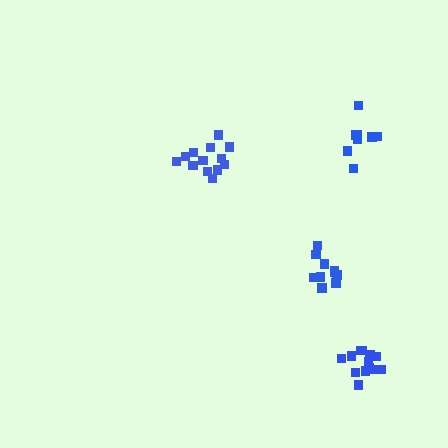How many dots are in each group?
Group 1: 8 dots, Group 2: 13 dots, Group 3: 13 dots, Group 4: 10 dots (44 total).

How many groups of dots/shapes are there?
There are 4 groups.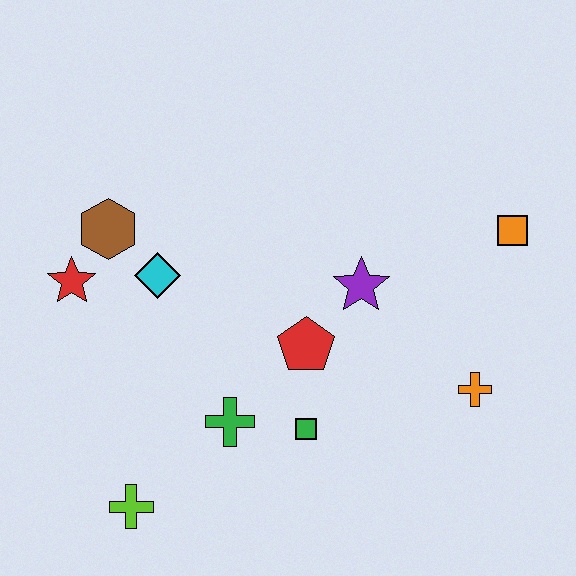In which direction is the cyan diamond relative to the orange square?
The cyan diamond is to the left of the orange square.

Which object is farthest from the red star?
The orange square is farthest from the red star.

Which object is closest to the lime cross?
The green cross is closest to the lime cross.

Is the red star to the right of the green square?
No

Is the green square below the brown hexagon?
Yes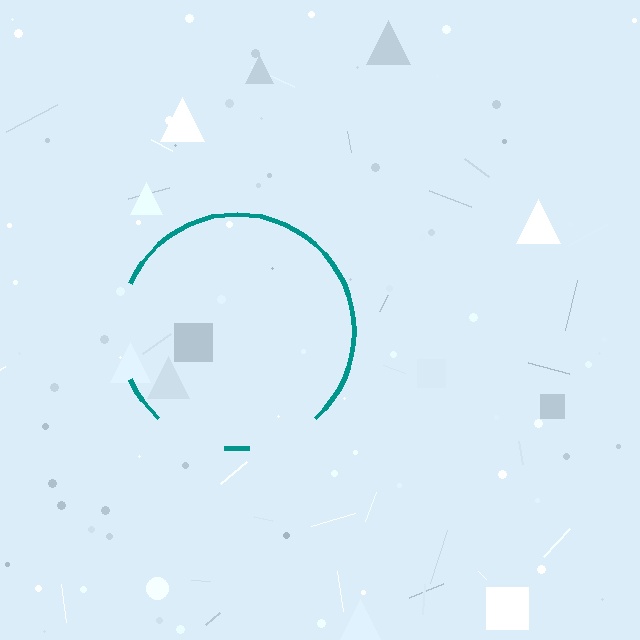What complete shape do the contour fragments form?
The contour fragments form a circle.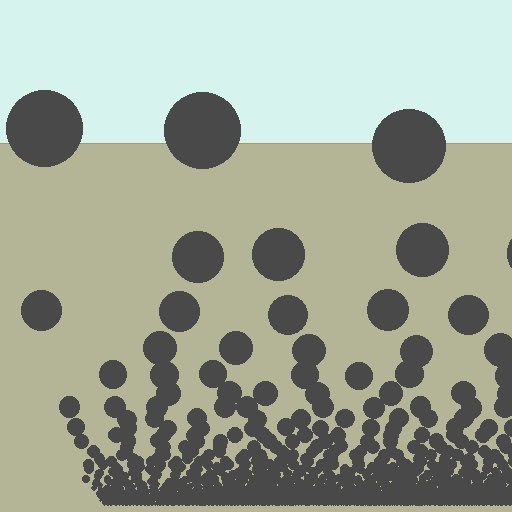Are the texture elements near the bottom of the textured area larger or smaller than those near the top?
Smaller. The gradient is inverted — elements near the bottom are smaller and denser.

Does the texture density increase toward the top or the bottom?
Density increases toward the bottom.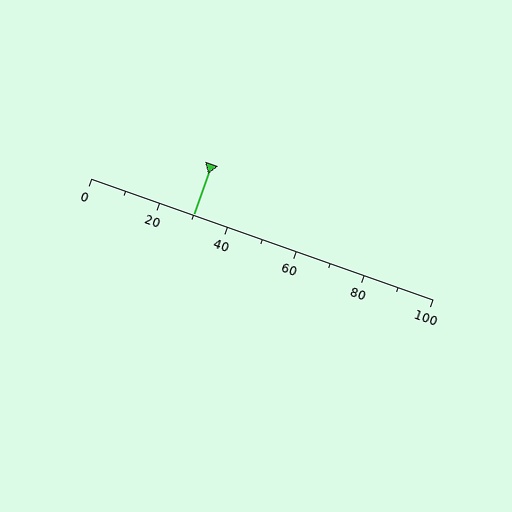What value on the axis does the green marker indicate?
The marker indicates approximately 30.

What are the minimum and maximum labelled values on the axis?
The axis runs from 0 to 100.